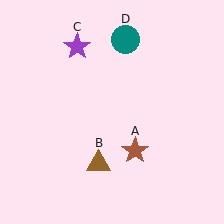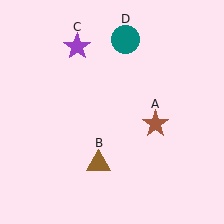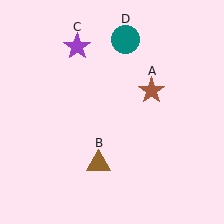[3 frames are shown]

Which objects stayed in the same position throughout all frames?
Brown triangle (object B) and purple star (object C) and teal circle (object D) remained stationary.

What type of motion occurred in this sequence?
The brown star (object A) rotated counterclockwise around the center of the scene.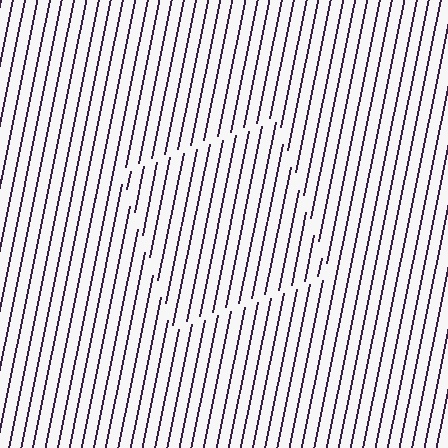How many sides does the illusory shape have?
4 sides — the line-ends trace a square.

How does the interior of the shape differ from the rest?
The interior of the shape contains the same grating, shifted by half a period — the contour is defined by the phase discontinuity where line-ends from the inner and outer gratings abut.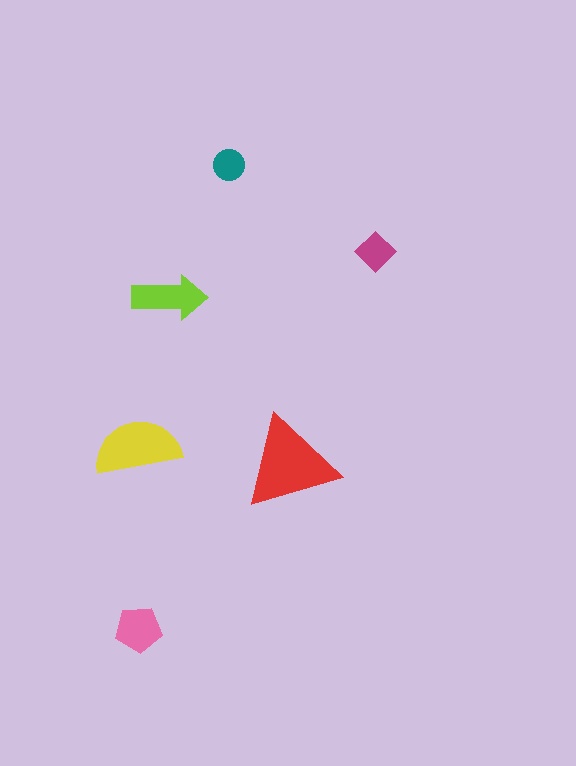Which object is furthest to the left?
The yellow semicircle is leftmost.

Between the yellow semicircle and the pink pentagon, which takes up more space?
The yellow semicircle.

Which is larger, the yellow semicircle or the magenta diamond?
The yellow semicircle.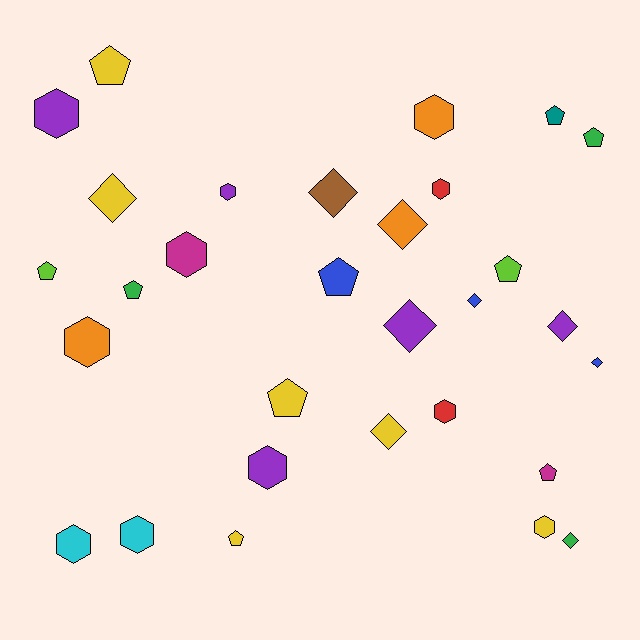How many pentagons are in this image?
There are 10 pentagons.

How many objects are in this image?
There are 30 objects.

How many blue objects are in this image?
There are 3 blue objects.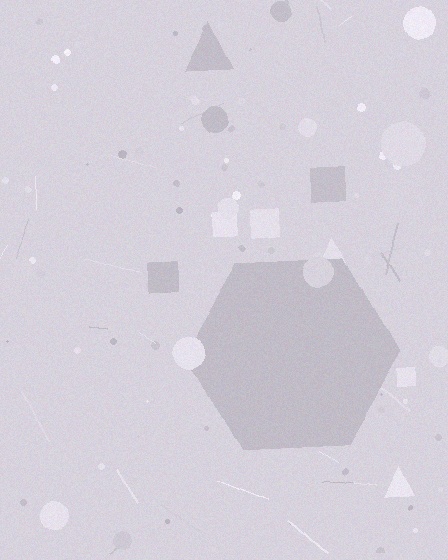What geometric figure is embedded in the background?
A hexagon is embedded in the background.